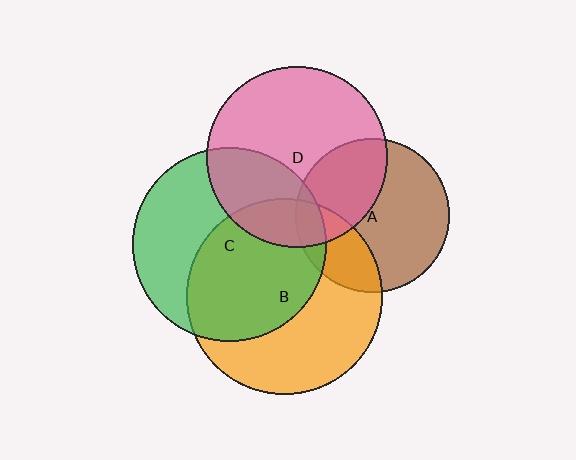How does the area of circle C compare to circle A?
Approximately 1.6 times.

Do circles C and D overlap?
Yes.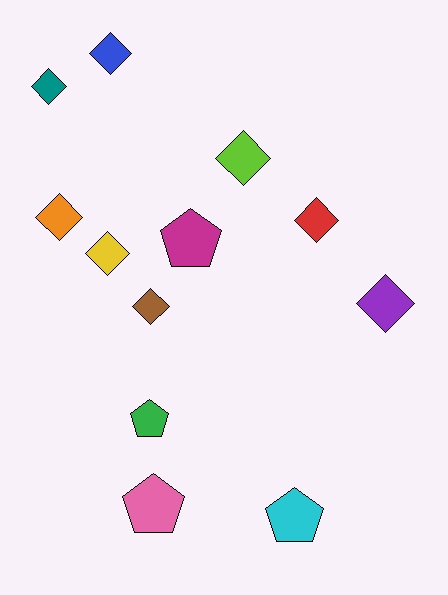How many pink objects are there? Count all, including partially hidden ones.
There is 1 pink object.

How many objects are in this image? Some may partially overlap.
There are 12 objects.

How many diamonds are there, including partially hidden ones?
There are 8 diamonds.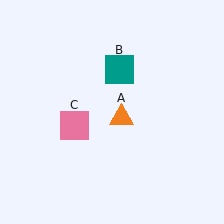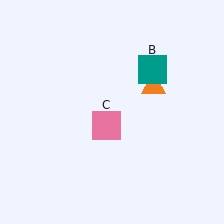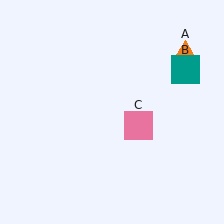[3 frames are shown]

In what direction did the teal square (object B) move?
The teal square (object B) moved right.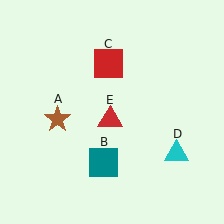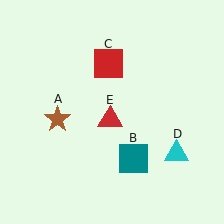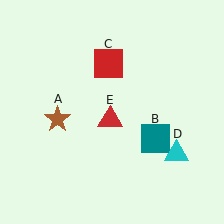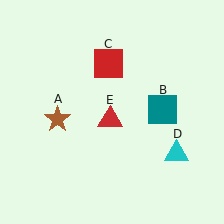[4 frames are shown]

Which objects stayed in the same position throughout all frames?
Brown star (object A) and red square (object C) and cyan triangle (object D) and red triangle (object E) remained stationary.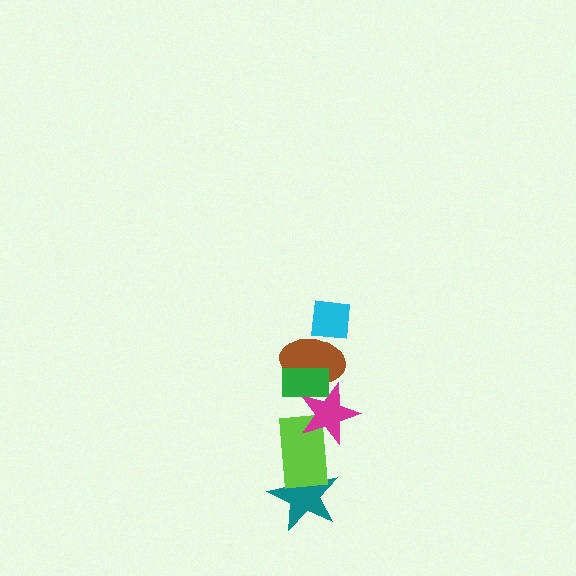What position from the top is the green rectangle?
The green rectangle is 2nd from the top.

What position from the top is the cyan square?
The cyan square is 1st from the top.